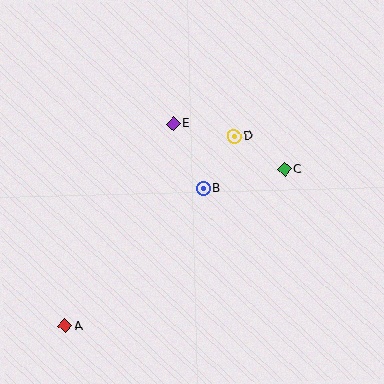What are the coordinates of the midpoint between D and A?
The midpoint between D and A is at (150, 231).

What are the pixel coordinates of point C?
Point C is at (285, 169).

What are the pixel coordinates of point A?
Point A is at (65, 326).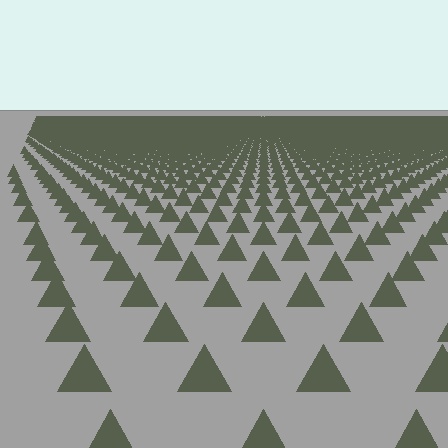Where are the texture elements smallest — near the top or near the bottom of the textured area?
Near the top.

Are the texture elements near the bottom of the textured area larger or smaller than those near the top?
Larger. Near the bottom, elements are closer to the viewer and appear at a bigger on-screen size.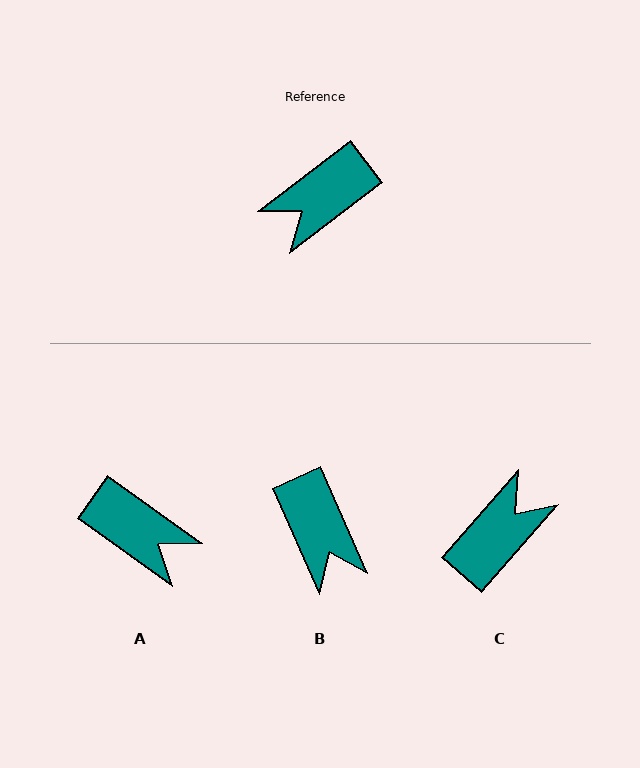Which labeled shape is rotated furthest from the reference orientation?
C, about 168 degrees away.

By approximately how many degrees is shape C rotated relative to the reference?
Approximately 168 degrees clockwise.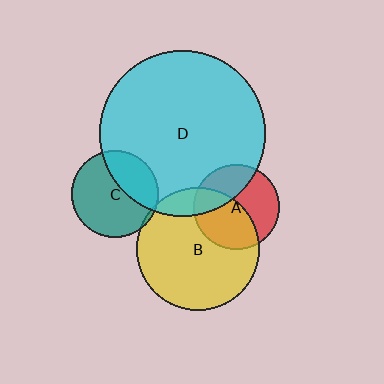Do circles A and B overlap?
Yes.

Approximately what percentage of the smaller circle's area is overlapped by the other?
Approximately 50%.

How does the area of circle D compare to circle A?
Approximately 3.8 times.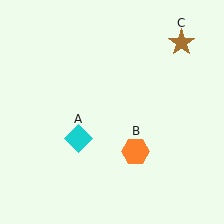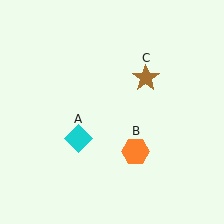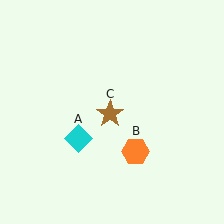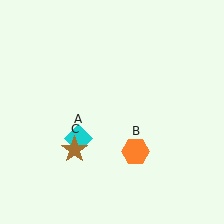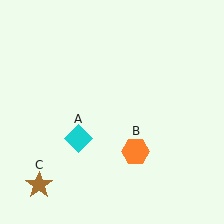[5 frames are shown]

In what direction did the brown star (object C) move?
The brown star (object C) moved down and to the left.